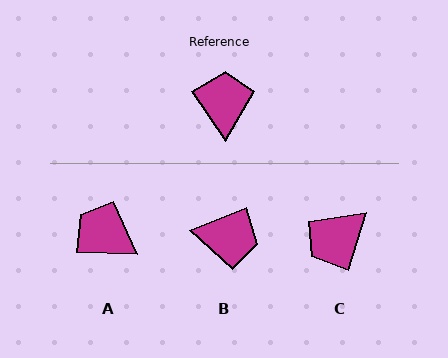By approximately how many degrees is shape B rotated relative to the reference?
Approximately 103 degrees clockwise.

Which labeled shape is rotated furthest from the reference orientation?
C, about 129 degrees away.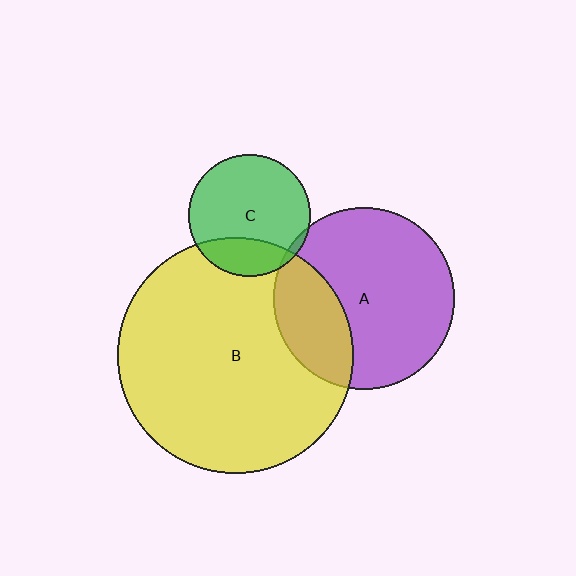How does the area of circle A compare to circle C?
Approximately 2.2 times.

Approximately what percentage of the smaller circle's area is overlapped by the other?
Approximately 5%.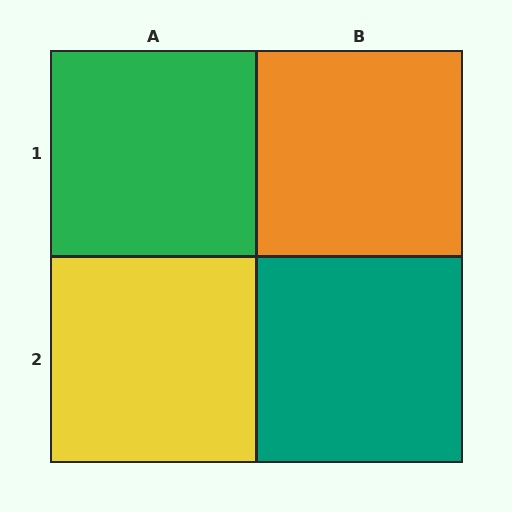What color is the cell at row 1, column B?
Orange.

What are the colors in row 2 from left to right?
Yellow, teal.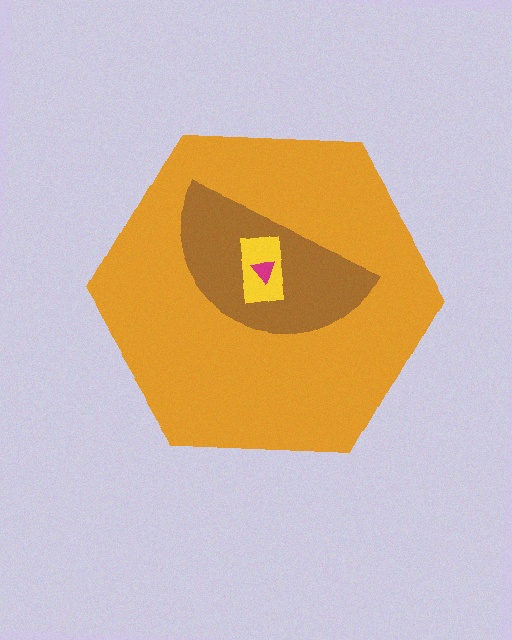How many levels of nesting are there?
4.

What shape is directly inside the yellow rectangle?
The magenta triangle.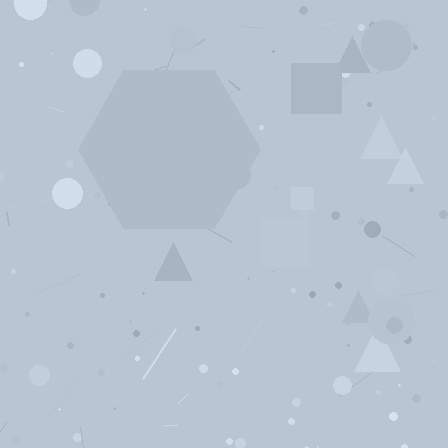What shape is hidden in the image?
A hexagon is hidden in the image.